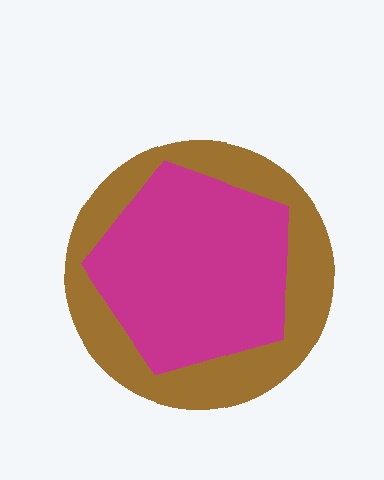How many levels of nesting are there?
2.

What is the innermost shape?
The magenta pentagon.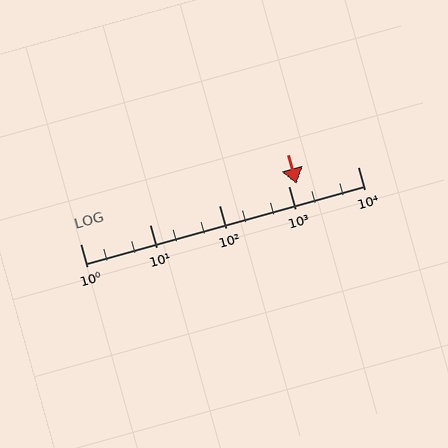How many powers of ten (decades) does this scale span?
The scale spans 4 decades, from 1 to 10000.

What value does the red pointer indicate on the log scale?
The pointer indicates approximately 1300.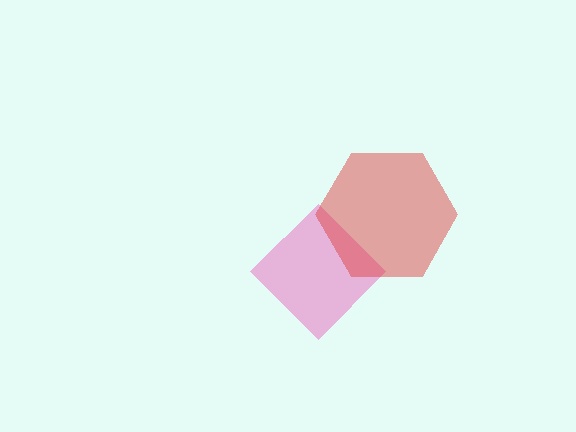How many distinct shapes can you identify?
There are 2 distinct shapes: a pink diamond, a red hexagon.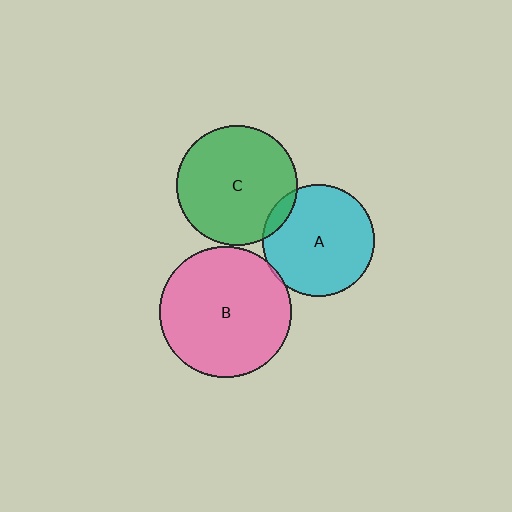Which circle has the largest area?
Circle B (pink).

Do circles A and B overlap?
Yes.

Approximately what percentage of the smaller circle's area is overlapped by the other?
Approximately 5%.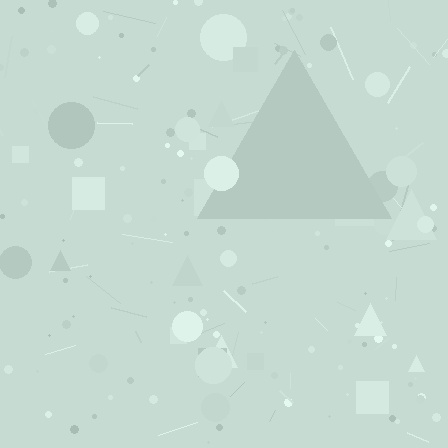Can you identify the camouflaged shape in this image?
The camouflaged shape is a triangle.